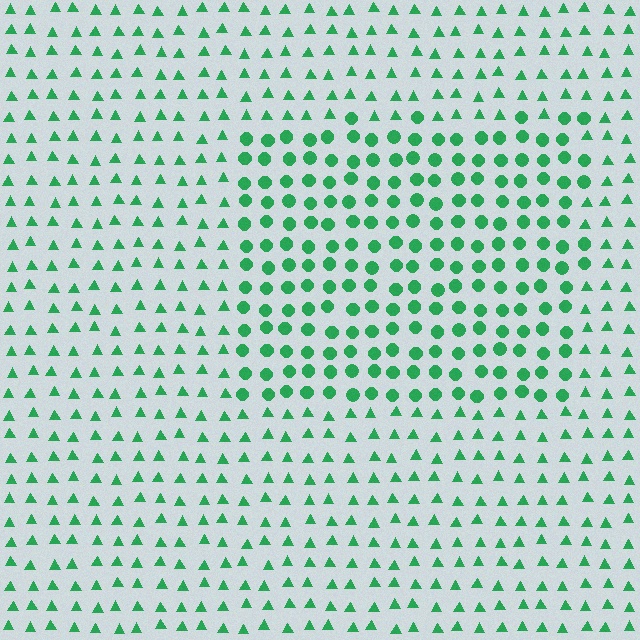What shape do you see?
I see a rectangle.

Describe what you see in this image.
The image is filled with small green elements arranged in a uniform grid. A rectangle-shaped region contains circles, while the surrounding area contains triangles. The boundary is defined purely by the change in element shape.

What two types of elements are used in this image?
The image uses circles inside the rectangle region and triangles outside it.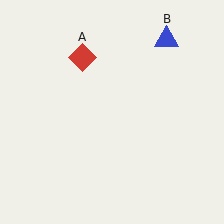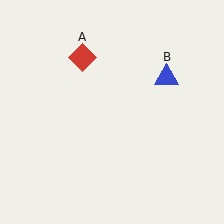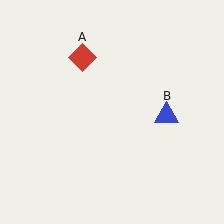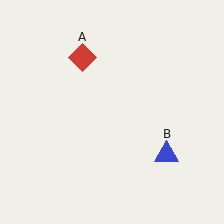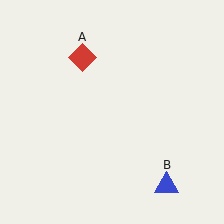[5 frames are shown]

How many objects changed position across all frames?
1 object changed position: blue triangle (object B).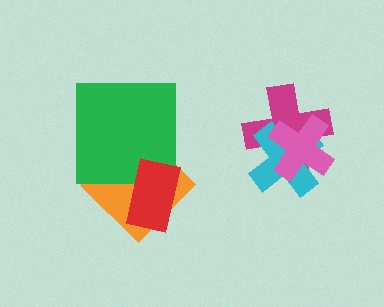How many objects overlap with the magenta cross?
2 objects overlap with the magenta cross.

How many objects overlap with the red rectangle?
2 objects overlap with the red rectangle.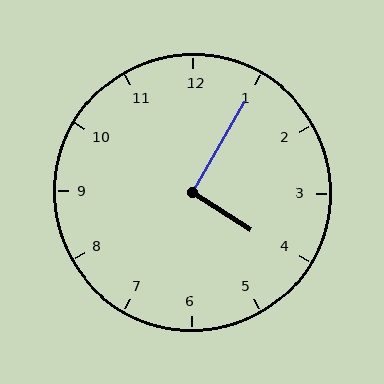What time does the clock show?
4:05.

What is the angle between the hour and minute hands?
Approximately 92 degrees.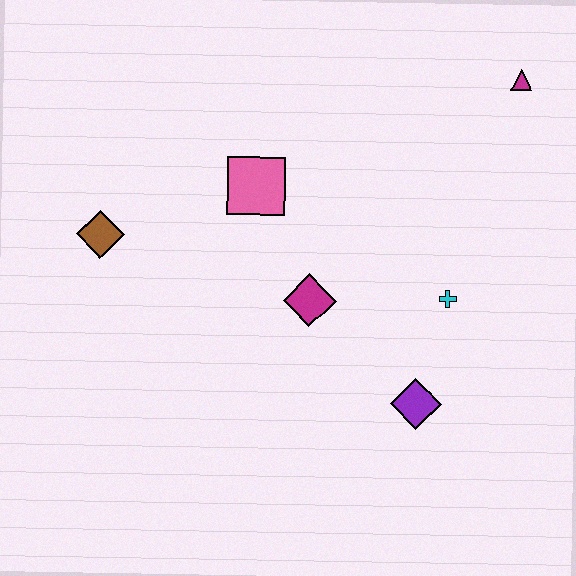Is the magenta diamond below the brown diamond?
Yes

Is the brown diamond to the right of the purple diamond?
No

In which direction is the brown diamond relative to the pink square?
The brown diamond is to the left of the pink square.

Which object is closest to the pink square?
The magenta diamond is closest to the pink square.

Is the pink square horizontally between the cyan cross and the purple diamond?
No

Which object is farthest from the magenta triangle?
The brown diamond is farthest from the magenta triangle.